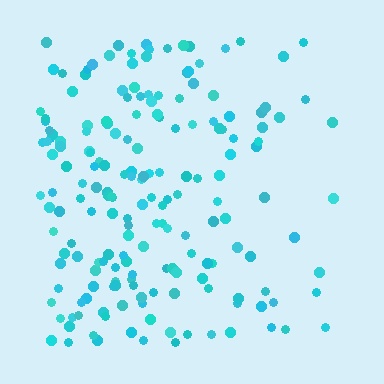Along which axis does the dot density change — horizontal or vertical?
Horizontal.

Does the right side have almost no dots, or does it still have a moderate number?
Still a moderate number, just noticeably fewer than the left.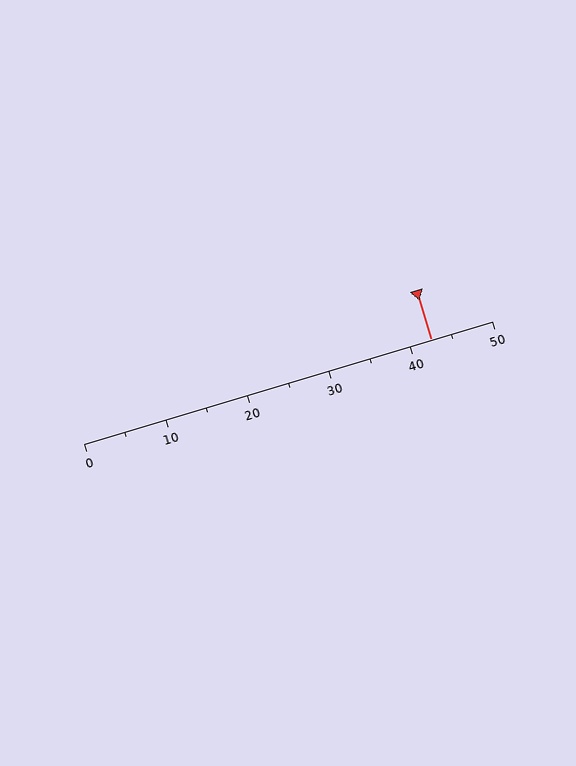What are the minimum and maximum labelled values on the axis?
The axis runs from 0 to 50.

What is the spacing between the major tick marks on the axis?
The major ticks are spaced 10 apart.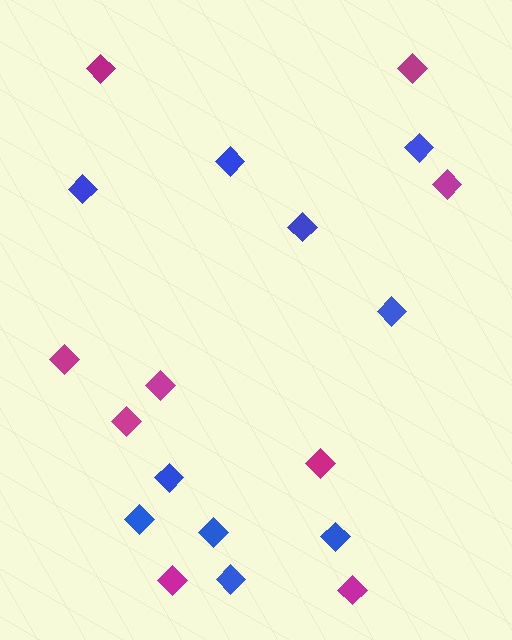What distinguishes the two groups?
There are 2 groups: one group of blue diamonds (10) and one group of magenta diamonds (9).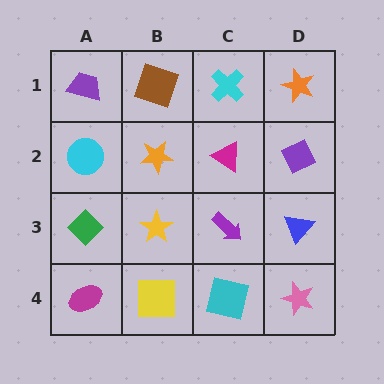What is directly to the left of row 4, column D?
A cyan square.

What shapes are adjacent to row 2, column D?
An orange star (row 1, column D), a blue triangle (row 3, column D), a magenta triangle (row 2, column C).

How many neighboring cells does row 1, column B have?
3.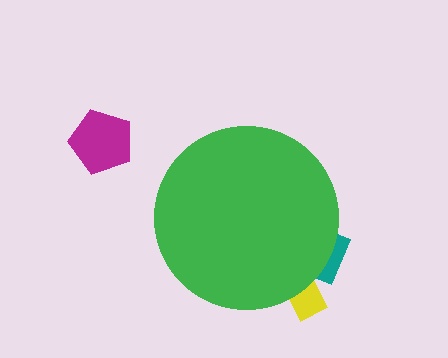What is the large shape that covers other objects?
A green circle.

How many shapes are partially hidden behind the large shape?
2 shapes are partially hidden.